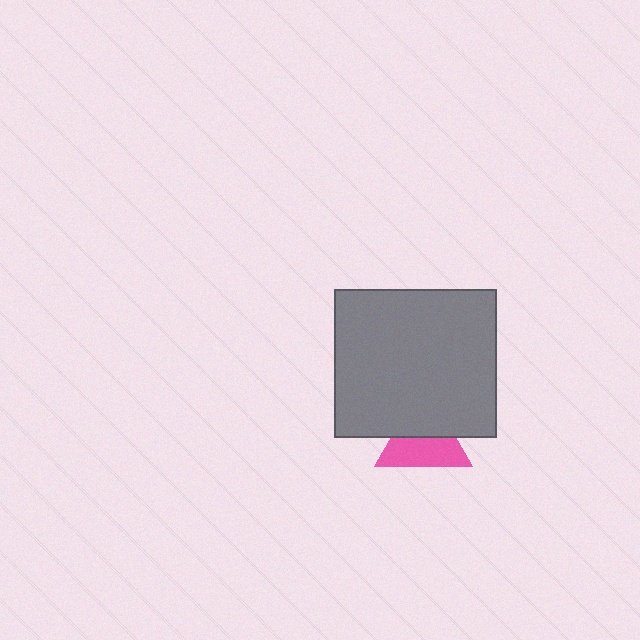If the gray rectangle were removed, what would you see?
You would see the complete pink triangle.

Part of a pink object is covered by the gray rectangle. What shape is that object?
It is a triangle.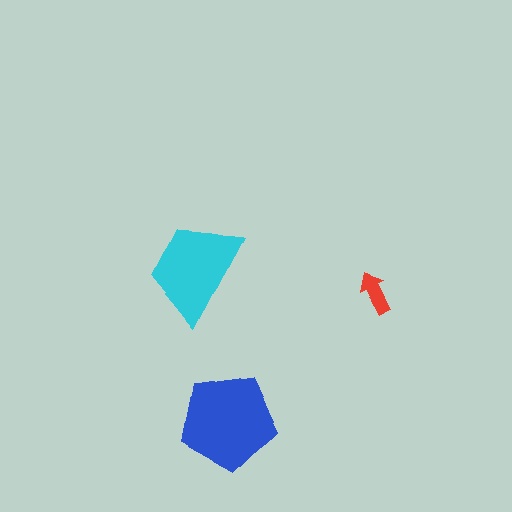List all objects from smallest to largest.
The red arrow, the cyan trapezoid, the blue pentagon.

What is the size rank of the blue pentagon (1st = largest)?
1st.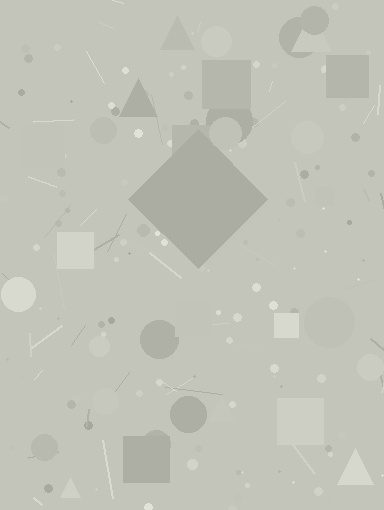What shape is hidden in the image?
A diamond is hidden in the image.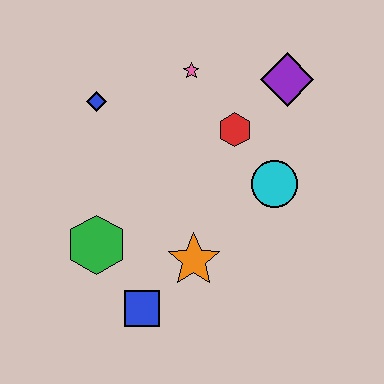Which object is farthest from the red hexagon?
The blue square is farthest from the red hexagon.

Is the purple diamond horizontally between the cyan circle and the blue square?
No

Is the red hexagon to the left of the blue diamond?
No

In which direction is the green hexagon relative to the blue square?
The green hexagon is above the blue square.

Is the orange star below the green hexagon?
Yes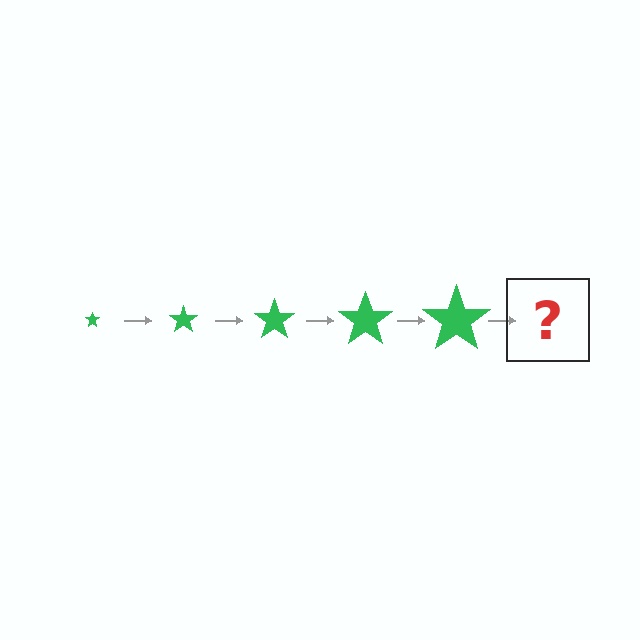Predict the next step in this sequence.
The next step is a green star, larger than the previous one.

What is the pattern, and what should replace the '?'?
The pattern is that the star gets progressively larger each step. The '?' should be a green star, larger than the previous one.